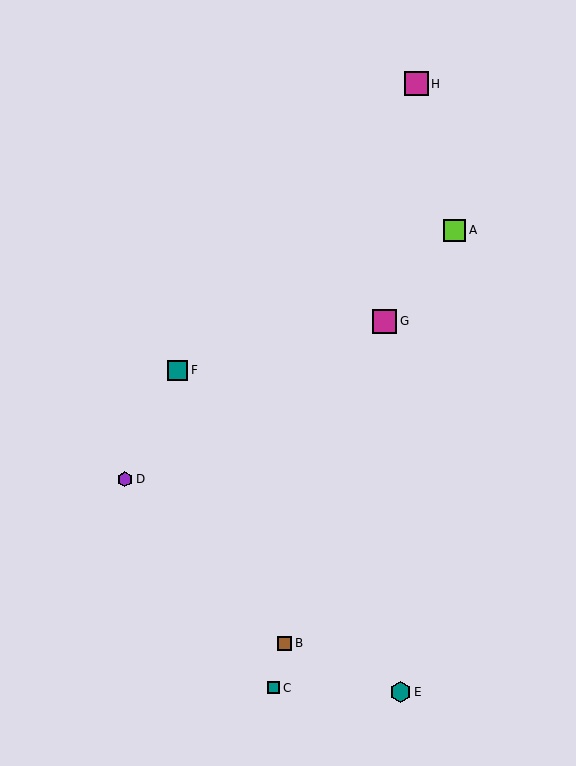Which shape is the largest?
The magenta square (labeled H) is the largest.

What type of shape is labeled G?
Shape G is a magenta square.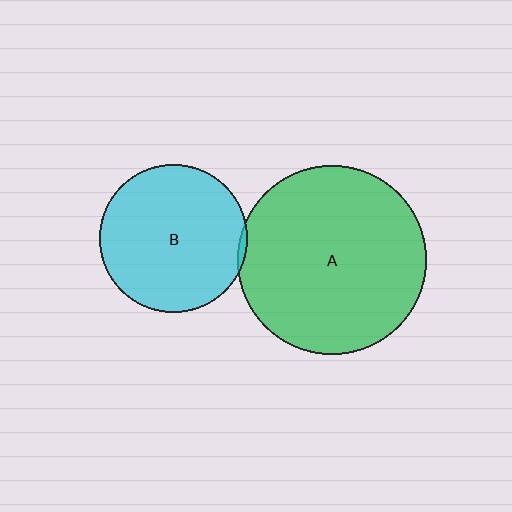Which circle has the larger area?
Circle A (green).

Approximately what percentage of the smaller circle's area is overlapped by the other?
Approximately 5%.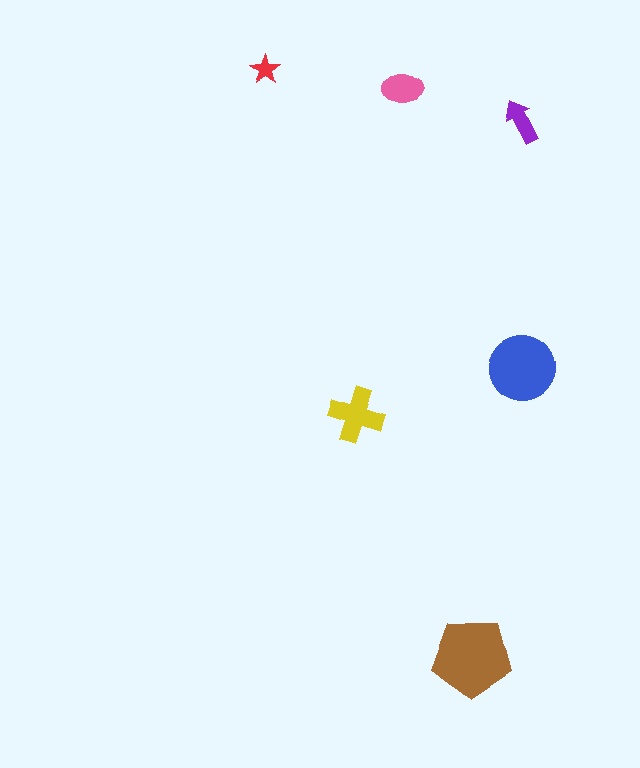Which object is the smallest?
The red star.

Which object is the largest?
The brown pentagon.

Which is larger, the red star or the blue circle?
The blue circle.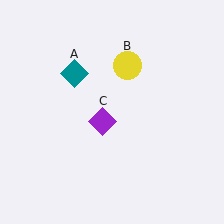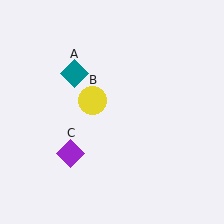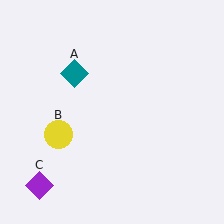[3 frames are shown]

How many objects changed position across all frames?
2 objects changed position: yellow circle (object B), purple diamond (object C).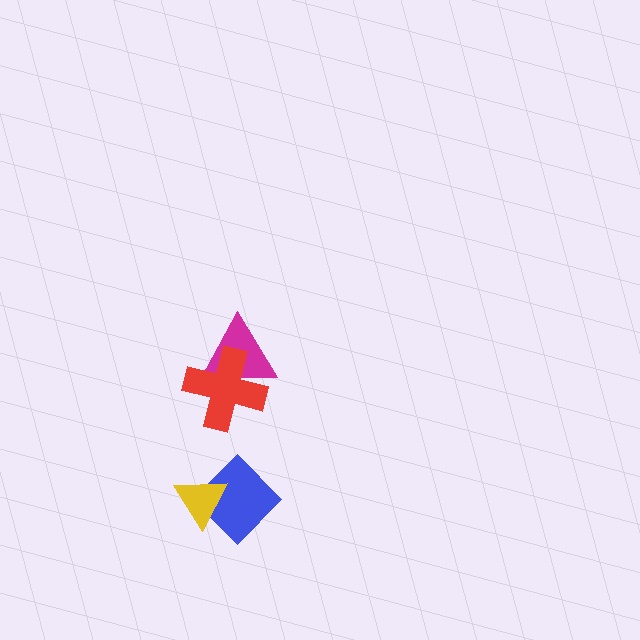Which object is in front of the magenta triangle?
The red cross is in front of the magenta triangle.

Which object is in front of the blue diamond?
The yellow triangle is in front of the blue diamond.